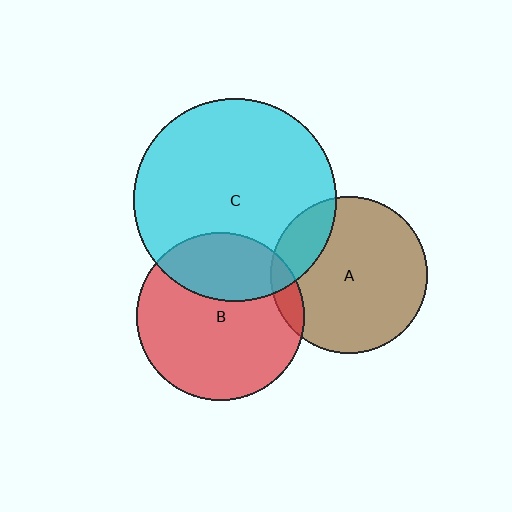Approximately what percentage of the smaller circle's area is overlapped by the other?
Approximately 30%.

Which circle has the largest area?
Circle C (cyan).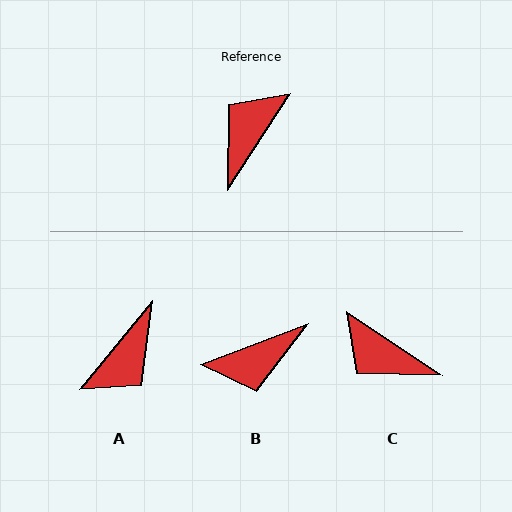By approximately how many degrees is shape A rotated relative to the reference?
Approximately 174 degrees counter-clockwise.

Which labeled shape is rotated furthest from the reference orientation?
A, about 174 degrees away.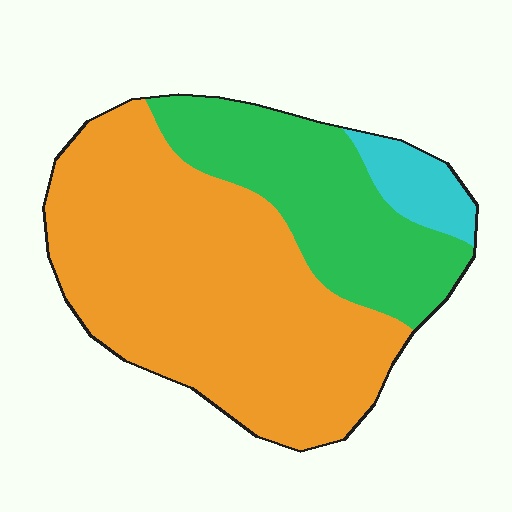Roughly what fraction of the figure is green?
Green covers 29% of the figure.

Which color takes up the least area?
Cyan, at roughly 5%.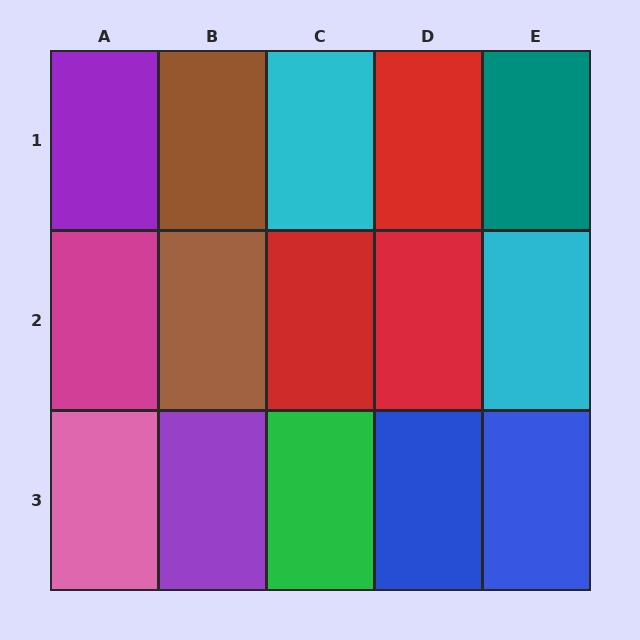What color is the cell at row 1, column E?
Teal.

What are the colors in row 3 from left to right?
Pink, purple, green, blue, blue.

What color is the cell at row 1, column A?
Purple.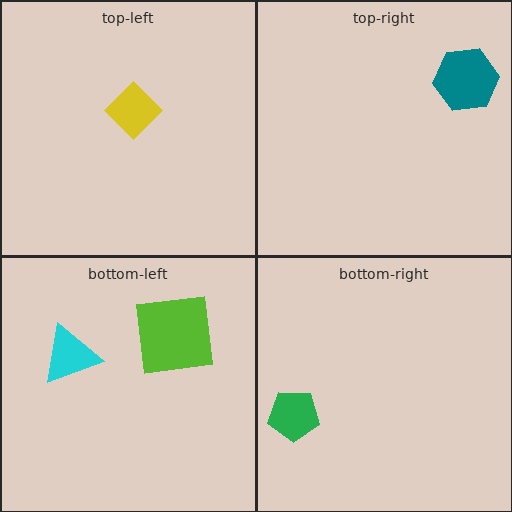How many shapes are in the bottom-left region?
2.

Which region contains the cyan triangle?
The bottom-left region.